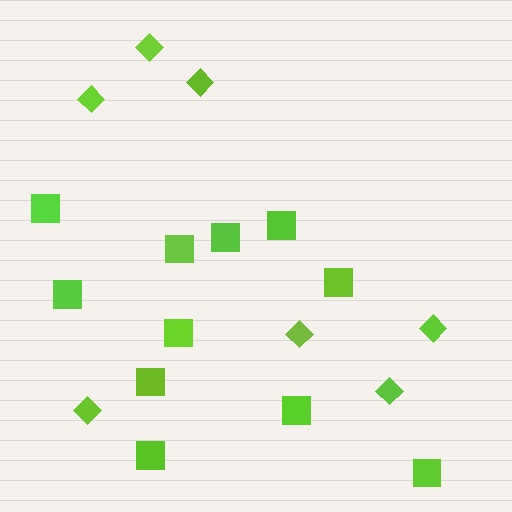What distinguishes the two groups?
There are 2 groups: one group of diamonds (7) and one group of squares (11).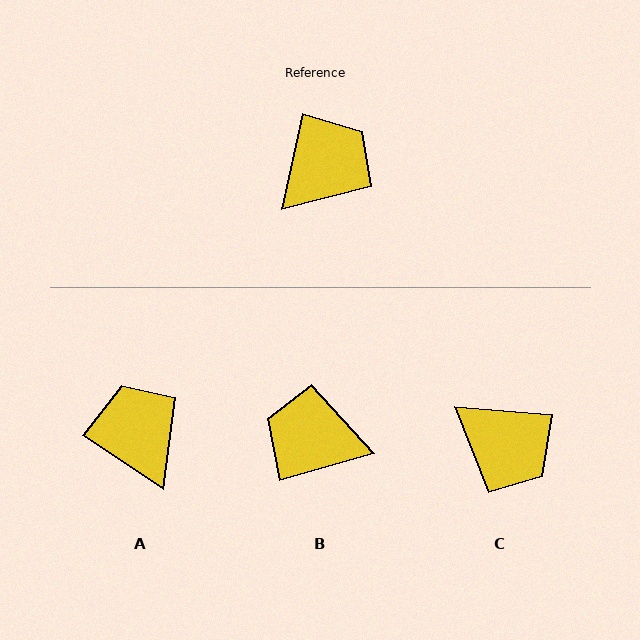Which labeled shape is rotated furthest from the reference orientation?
B, about 118 degrees away.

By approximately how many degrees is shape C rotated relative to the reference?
Approximately 83 degrees clockwise.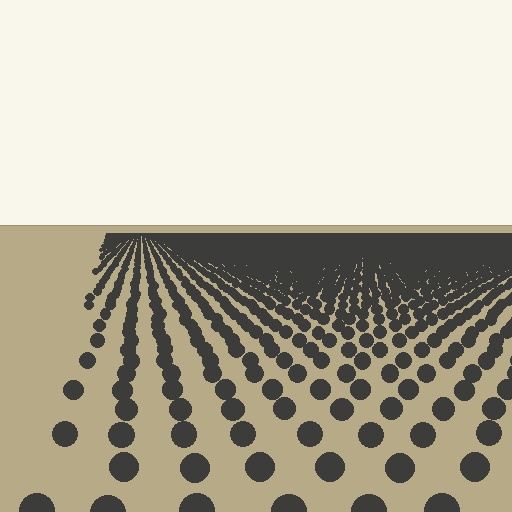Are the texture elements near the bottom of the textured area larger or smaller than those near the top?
Larger. Near the bottom, elements are closer to the viewer and appear at a bigger on-screen size.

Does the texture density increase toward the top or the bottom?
Density increases toward the top.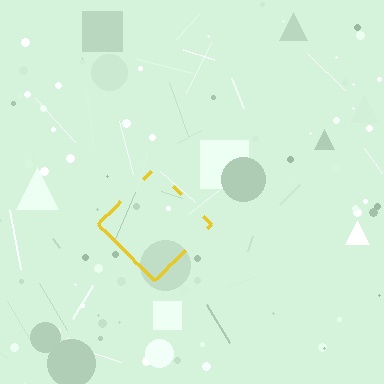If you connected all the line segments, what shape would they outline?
They would outline a diamond.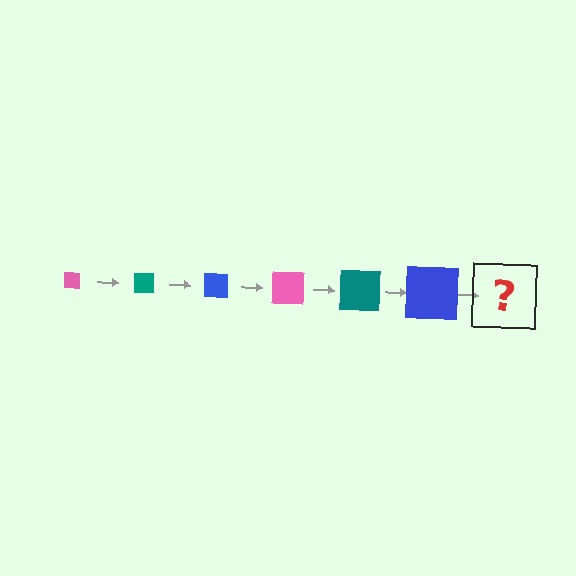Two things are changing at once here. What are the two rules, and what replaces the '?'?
The two rules are that the square grows larger each step and the color cycles through pink, teal, and blue. The '?' should be a pink square, larger than the previous one.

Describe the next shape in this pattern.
It should be a pink square, larger than the previous one.